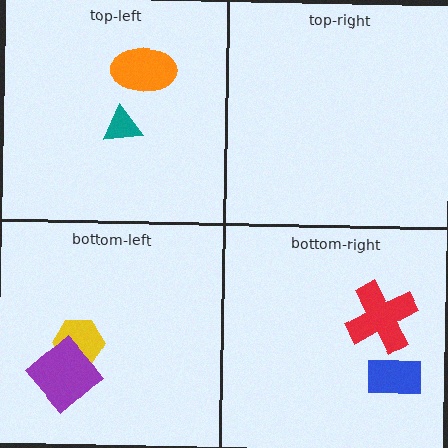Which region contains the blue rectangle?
The bottom-right region.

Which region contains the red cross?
The bottom-right region.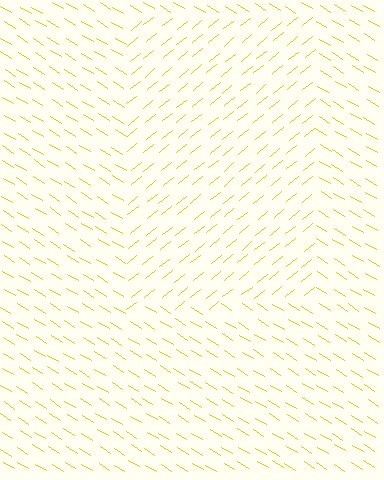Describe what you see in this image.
The image is filled with small yellow line segments. A rectangle region in the image has lines oriented differently from the surrounding lines, creating a visible texture boundary.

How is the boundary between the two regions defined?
The boundary is defined purely by a change in line orientation (approximately 71 degrees difference). All lines are the same color and thickness.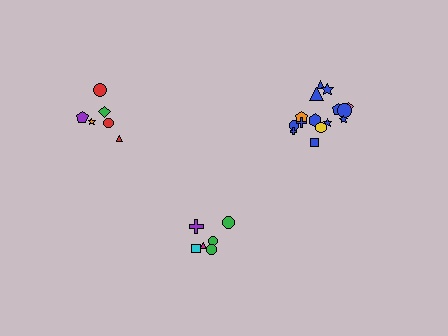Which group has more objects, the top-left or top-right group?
The top-right group.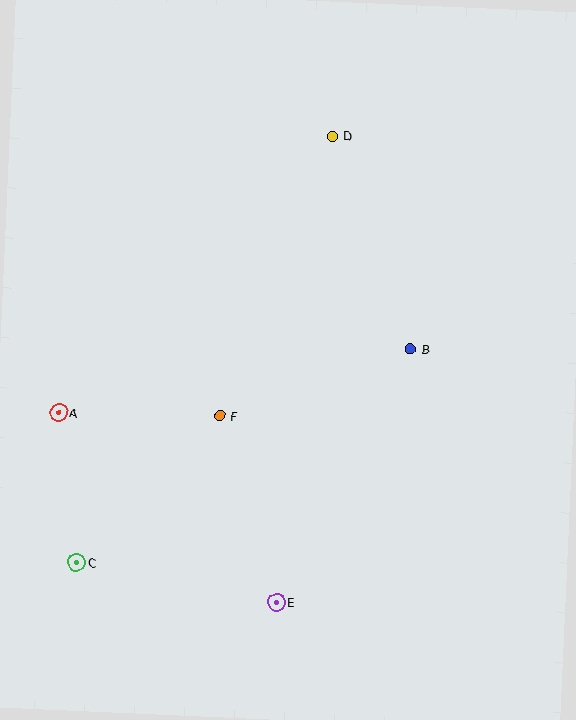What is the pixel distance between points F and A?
The distance between F and A is 161 pixels.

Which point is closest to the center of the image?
Point F at (220, 416) is closest to the center.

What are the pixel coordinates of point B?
Point B is at (410, 349).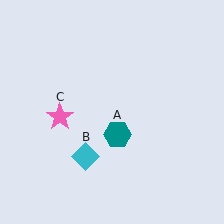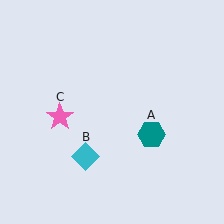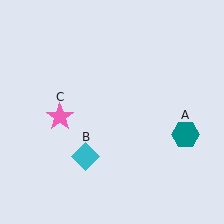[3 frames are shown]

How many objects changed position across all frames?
1 object changed position: teal hexagon (object A).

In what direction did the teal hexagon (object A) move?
The teal hexagon (object A) moved right.